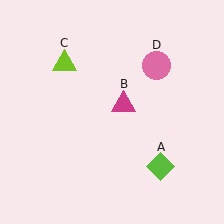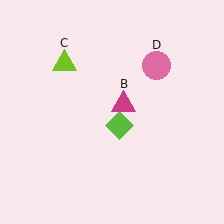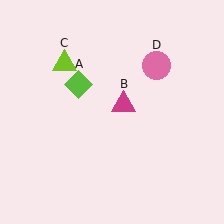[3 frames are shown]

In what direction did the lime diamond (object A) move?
The lime diamond (object A) moved up and to the left.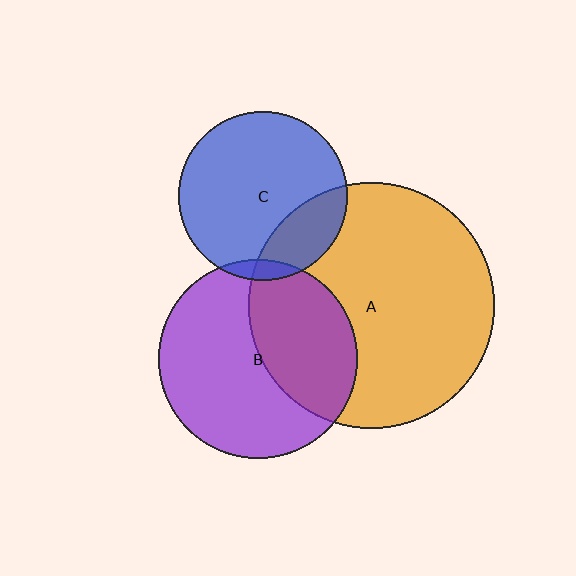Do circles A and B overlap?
Yes.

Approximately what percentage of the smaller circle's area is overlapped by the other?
Approximately 40%.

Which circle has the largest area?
Circle A (orange).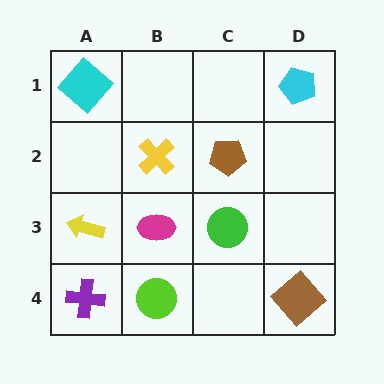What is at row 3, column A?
A yellow arrow.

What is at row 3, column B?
A magenta ellipse.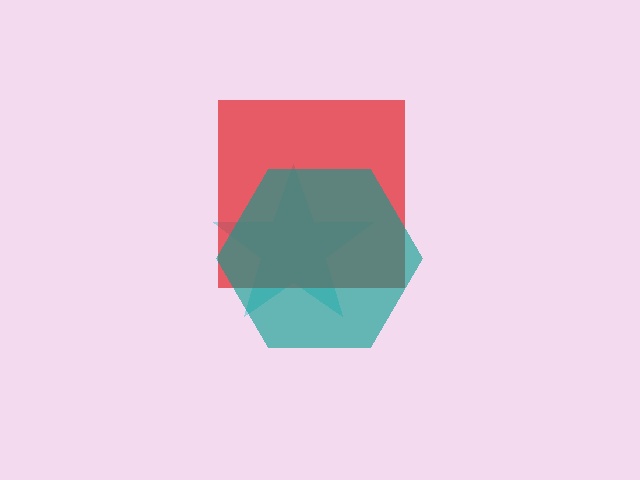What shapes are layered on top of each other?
The layered shapes are: a cyan star, a red square, a teal hexagon.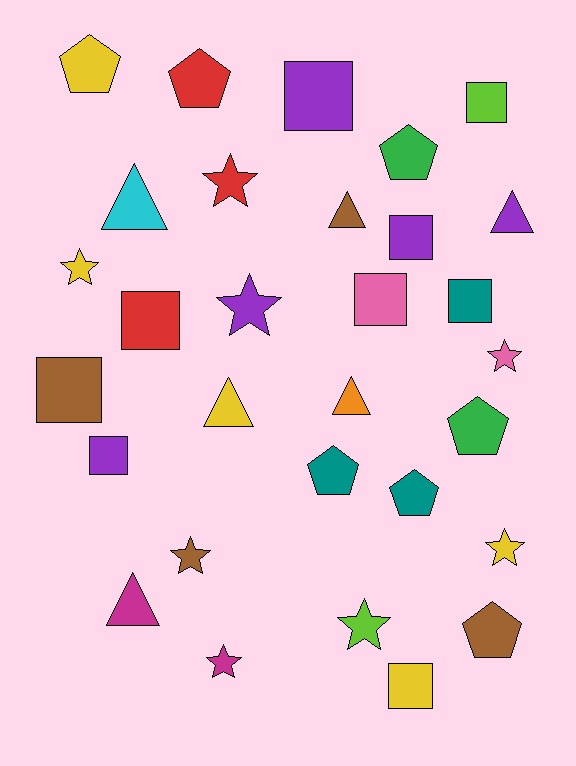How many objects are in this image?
There are 30 objects.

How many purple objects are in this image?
There are 5 purple objects.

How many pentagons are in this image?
There are 7 pentagons.